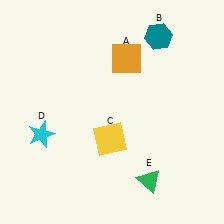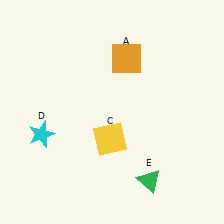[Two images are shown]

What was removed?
The teal hexagon (B) was removed in Image 2.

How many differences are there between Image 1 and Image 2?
There is 1 difference between the two images.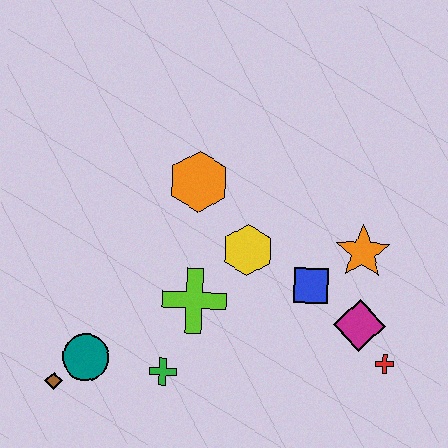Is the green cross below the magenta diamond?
Yes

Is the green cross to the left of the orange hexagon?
Yes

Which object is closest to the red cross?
The magenta diamond is closest to the red cross.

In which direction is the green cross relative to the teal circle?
The green cross is to the right of the teal circle.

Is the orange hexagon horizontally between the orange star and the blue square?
No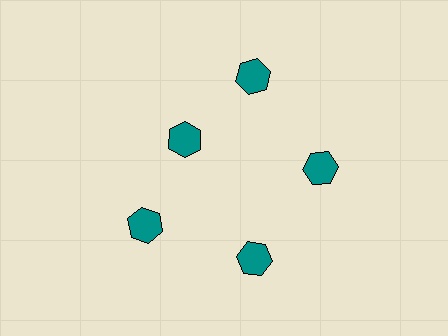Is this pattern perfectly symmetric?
No. The 5 teal hexagons are arranged in a ring, but one element near the 10 o'clock position is pulled inward toward the center, breaking the 5-fold rotational symmetry.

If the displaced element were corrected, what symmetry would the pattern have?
It would have 5-fold rotational symmetry — the pattern would map onto itself every 72 degrees.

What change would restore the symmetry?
The symmetry would be restored by moving it outward, back onto the ring so that all 5 hexagons sit at equal angles and equal distance from the center.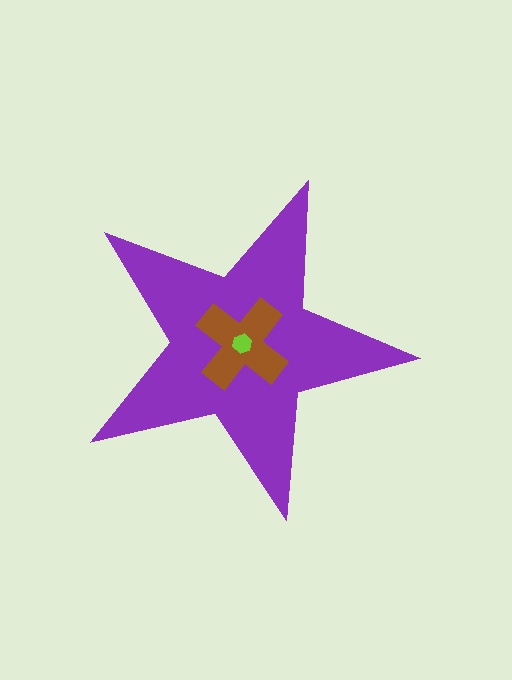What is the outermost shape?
The purple star.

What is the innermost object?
The lime hexagon.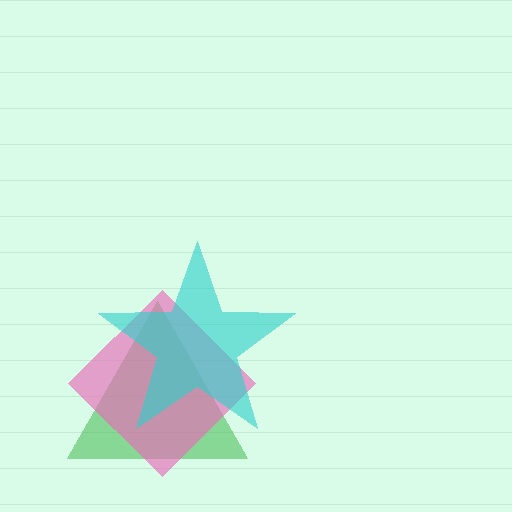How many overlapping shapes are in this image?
There are 3 overlapping shapes in the image.